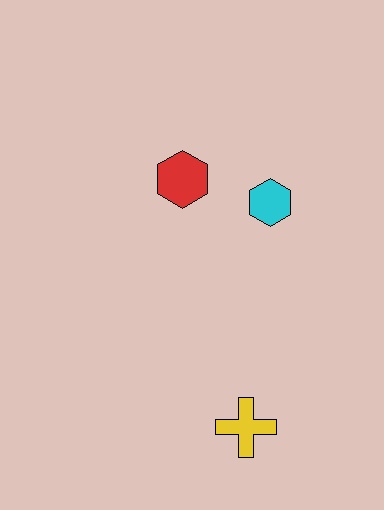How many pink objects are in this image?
There are no pink objects.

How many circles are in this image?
There are no circles.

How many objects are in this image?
There are 3 objects.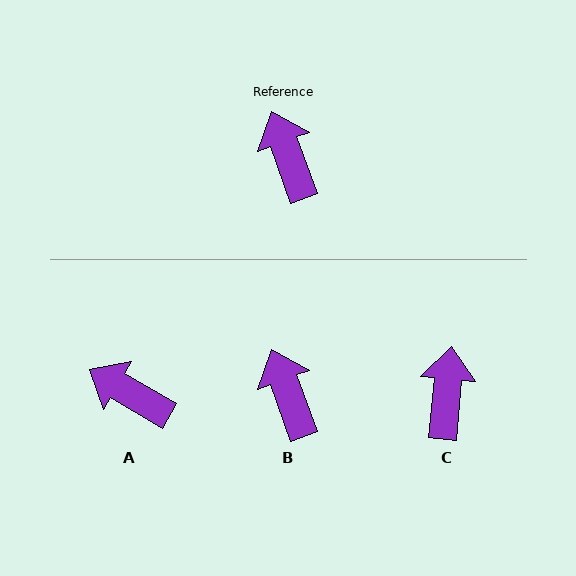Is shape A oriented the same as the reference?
No, it is off by about 40 degrees.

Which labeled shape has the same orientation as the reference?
B.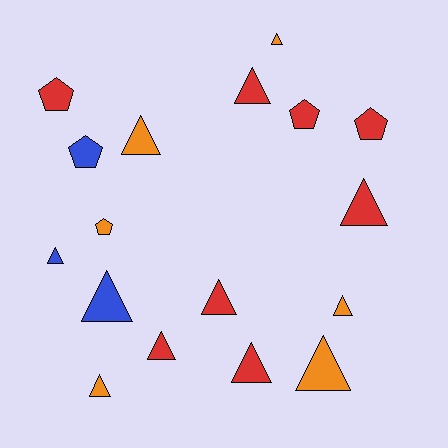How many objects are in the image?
There are 17 objects.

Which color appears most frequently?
Red, with 8 objects.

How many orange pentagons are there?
There is 1 orange pentagon.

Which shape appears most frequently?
Triangle, with 12 objects.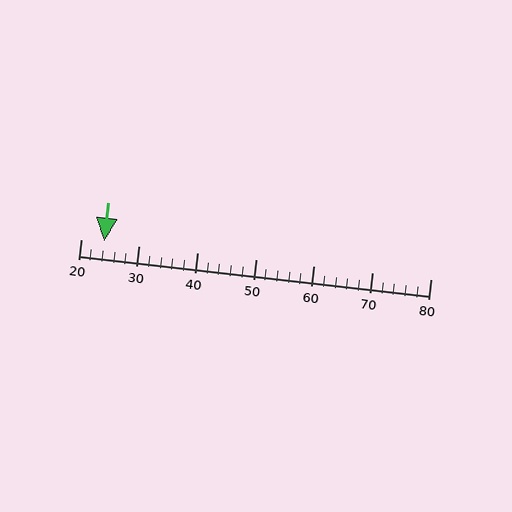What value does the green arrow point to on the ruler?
The green arrow points to approximately 24.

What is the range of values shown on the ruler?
The ruler shows values from 20 to 80.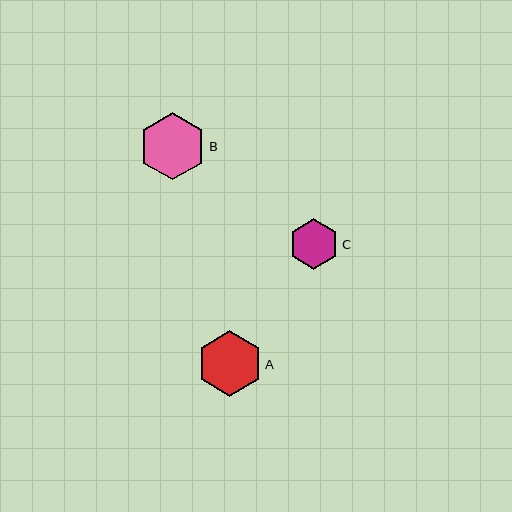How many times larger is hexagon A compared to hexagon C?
Hexagon A is approximately 1.3 times the size of hexagon C.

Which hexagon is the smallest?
Hexagon C is the smallest with a size of approximately 50 pixels.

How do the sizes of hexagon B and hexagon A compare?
Hexagon B and hexagon A are approximately the same size.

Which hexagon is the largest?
Hexagon B is the largest with a size of approximately 67 pixels.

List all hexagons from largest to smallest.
From largest to smallest: B, A, C.